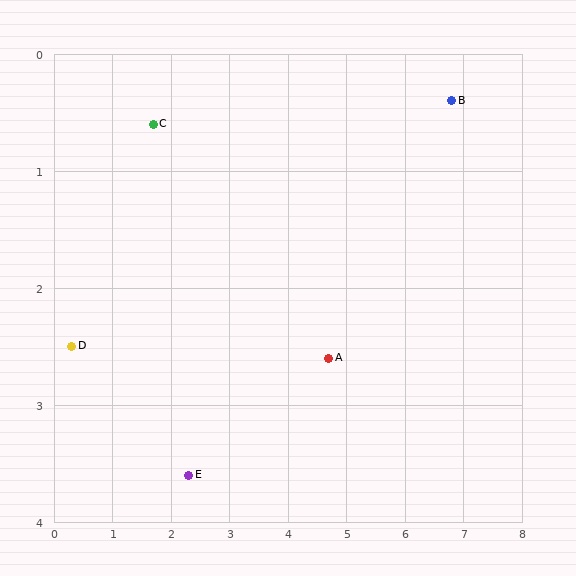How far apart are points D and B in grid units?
Points D and B are about 6.8 grid units apart.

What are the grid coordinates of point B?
Point B is at approximately (6.8, 0.4).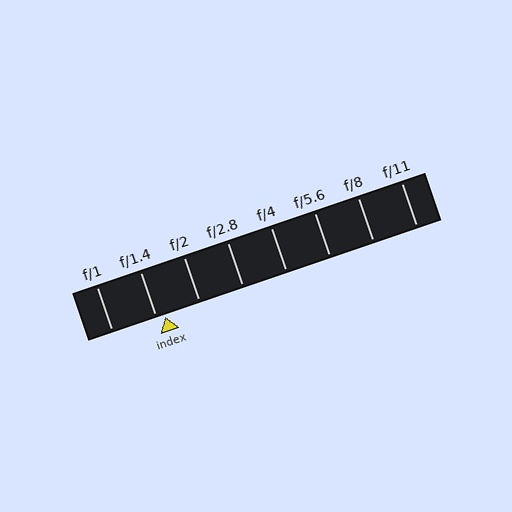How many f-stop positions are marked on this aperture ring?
There are 8 f-stop positions marked.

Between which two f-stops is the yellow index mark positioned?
The index mark is between f/1.4 and f/2.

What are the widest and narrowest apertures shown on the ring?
The widest aperture shown is f/1 and the narrowest is f/11.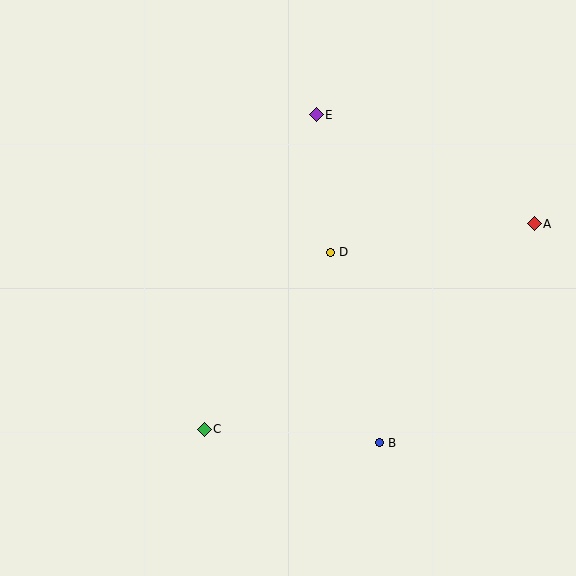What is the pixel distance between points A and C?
The distance between A and C is 389 pixels.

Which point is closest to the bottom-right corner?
Point B is closest to the bottom-right corner.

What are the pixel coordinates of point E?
Point E is at (316, 115).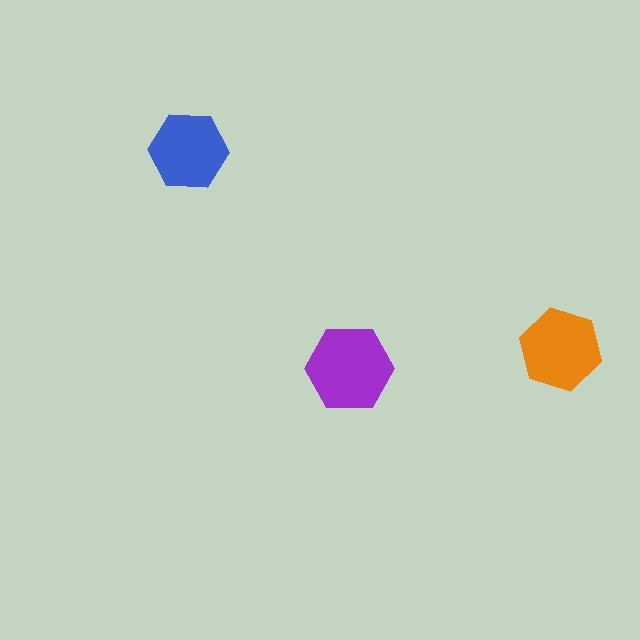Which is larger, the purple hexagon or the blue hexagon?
The purple one.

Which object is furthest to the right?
The orange hexagon is rightmost.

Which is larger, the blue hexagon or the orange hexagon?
The orange one.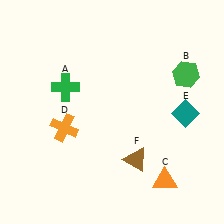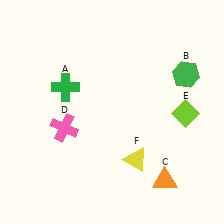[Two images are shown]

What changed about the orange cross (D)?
In Image 1, D is orange. In Image 2, it changed to pink.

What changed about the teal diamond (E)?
In Image 1, E is teal. In Image 2, it changed to lime.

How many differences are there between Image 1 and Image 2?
There are 3 differences between the two images.